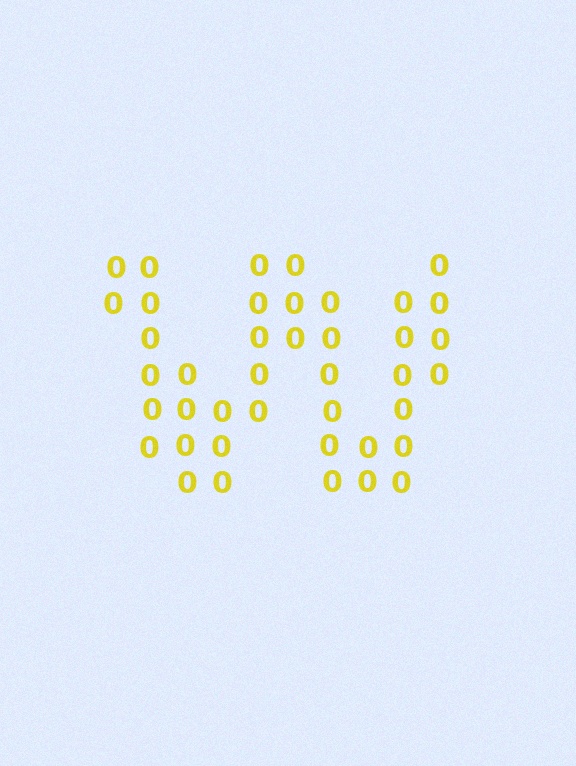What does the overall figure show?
The overall figure shows the letter W.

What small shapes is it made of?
It is made of small digit 0's.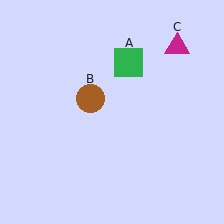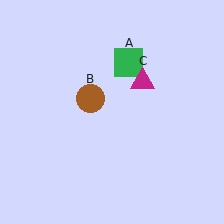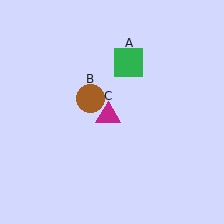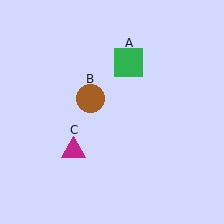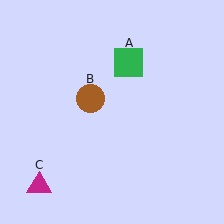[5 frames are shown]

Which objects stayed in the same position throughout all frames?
Green square (object A) and brown circle (object B) remained stationary.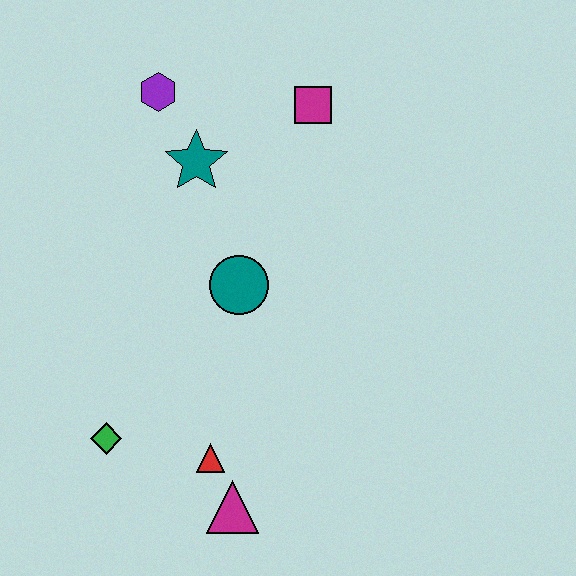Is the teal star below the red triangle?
No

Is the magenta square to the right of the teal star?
Yes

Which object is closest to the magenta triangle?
The red triangle is closest to the magenta triangle.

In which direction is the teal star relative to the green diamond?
The teal star is above the green diamond.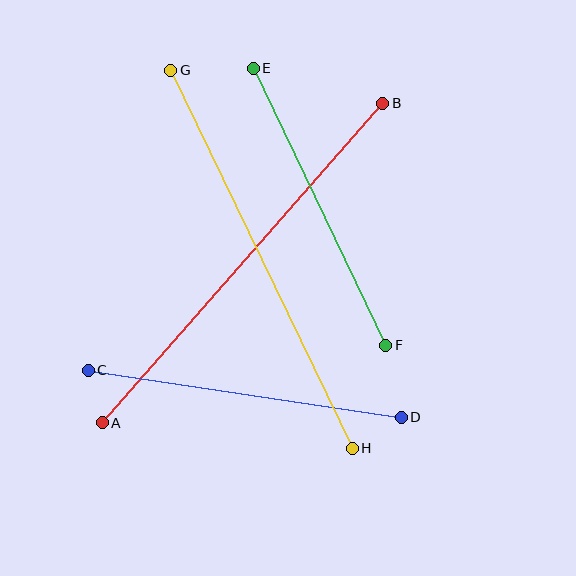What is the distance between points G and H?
The distance is approximately 419 pixels.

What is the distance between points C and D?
The distance is approximately 317 pixels.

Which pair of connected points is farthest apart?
Points A and B are farthest apart.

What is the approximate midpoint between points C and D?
The midpoint is at approximately (245, 394) pixels.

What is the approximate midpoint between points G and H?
The midpoint is at approximately (262, 259) pixels.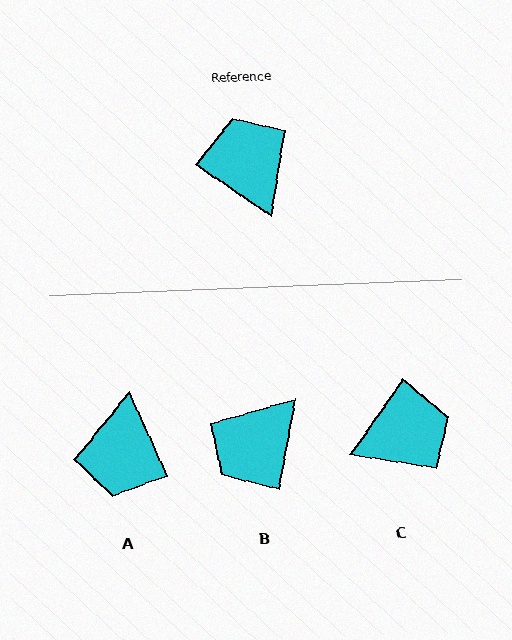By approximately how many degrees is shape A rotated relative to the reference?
Approximately 149 degrees counter-clockwise.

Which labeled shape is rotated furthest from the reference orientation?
A, about 149 degrees away.